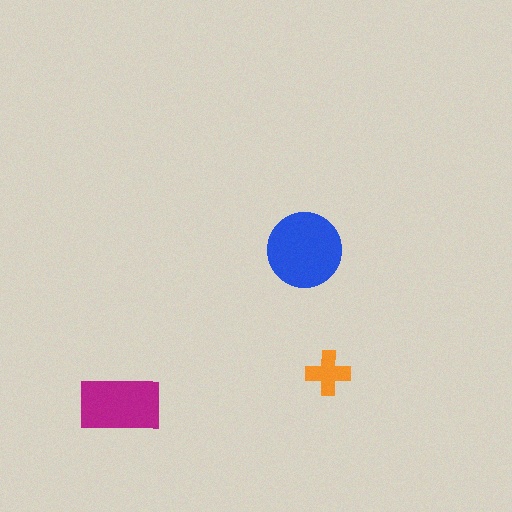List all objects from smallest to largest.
The orange cross, the magenta rectangle, the blue circle.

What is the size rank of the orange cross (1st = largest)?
3rd.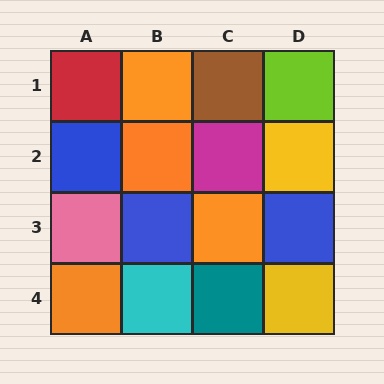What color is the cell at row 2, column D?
Yellow.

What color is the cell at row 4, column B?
Cyan.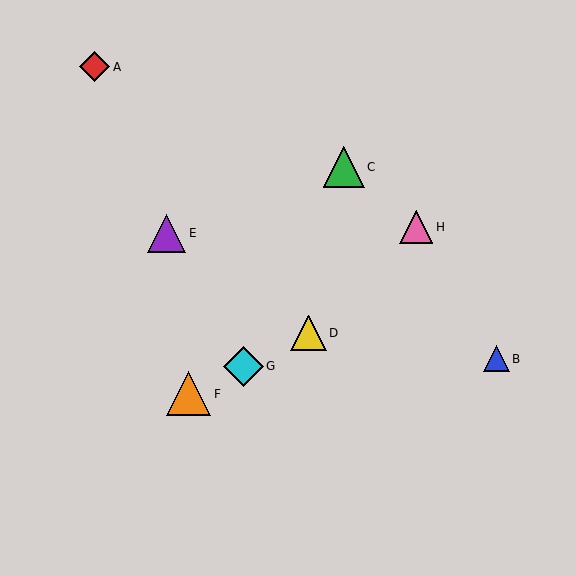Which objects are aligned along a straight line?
Objects D, F, G are aligned along a straight line.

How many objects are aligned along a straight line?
3 objects (D, F, G) are aligned along a straight line.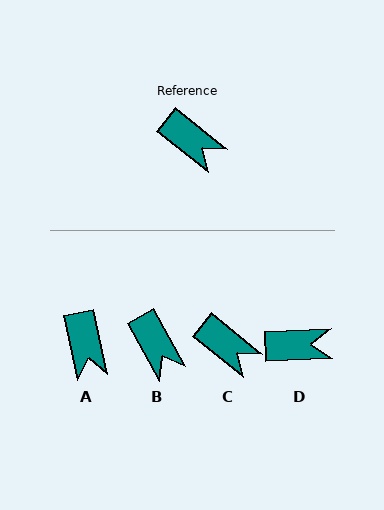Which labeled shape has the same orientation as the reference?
C.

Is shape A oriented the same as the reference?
No, it is off by about 39 degrees.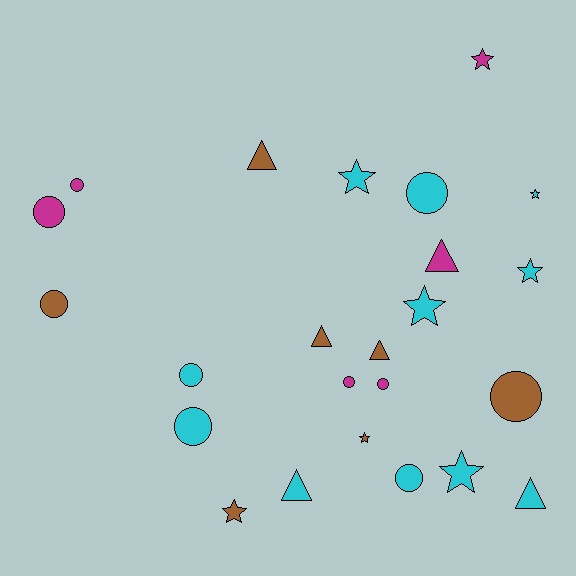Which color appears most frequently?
Cyan, with 11 objects.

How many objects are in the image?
There are 24 objects.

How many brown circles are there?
There are 2 brown circles.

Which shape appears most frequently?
Circle, with 10 objects.